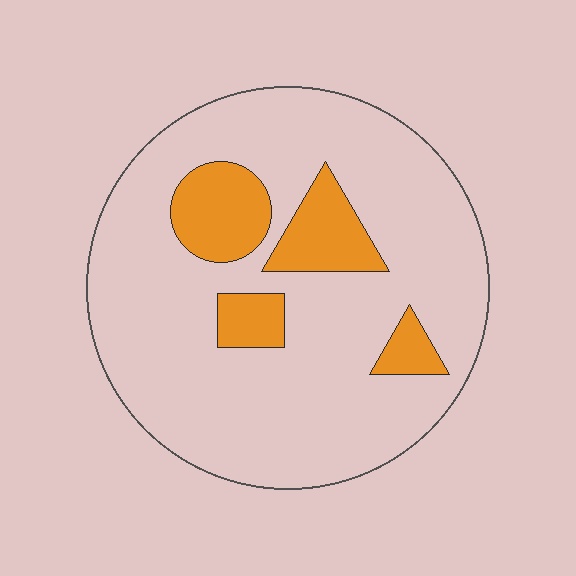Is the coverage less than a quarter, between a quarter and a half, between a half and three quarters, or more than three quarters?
Less than a quarter.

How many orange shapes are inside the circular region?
4.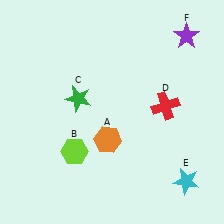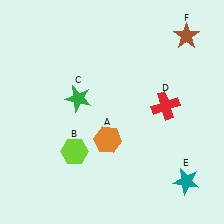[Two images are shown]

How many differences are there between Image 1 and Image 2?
There are 2 differences between the two images.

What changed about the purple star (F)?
In Image 1, F is purple. In Image 2, it changed to brown.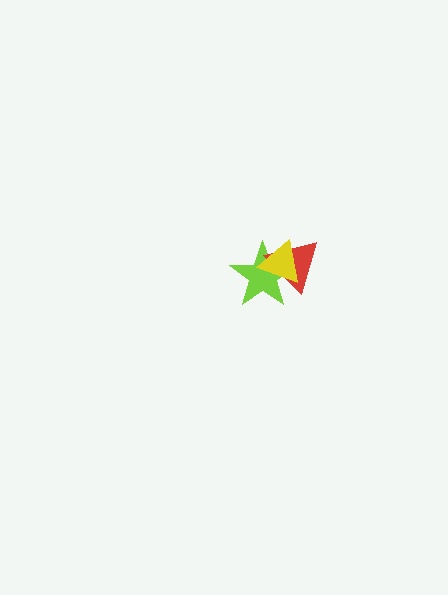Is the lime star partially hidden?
Yes, it is partially covered by another shape.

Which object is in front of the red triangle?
The yellow triangle is in front of the red triangle.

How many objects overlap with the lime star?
2 objects overlap with the lime star.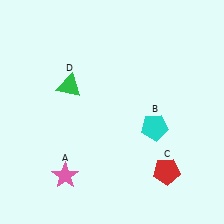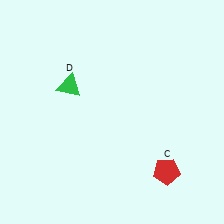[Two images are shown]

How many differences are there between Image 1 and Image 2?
There are 2 differences between the two images.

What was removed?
The pink star (A), the cyan pentagon (B) were removed in Image 2.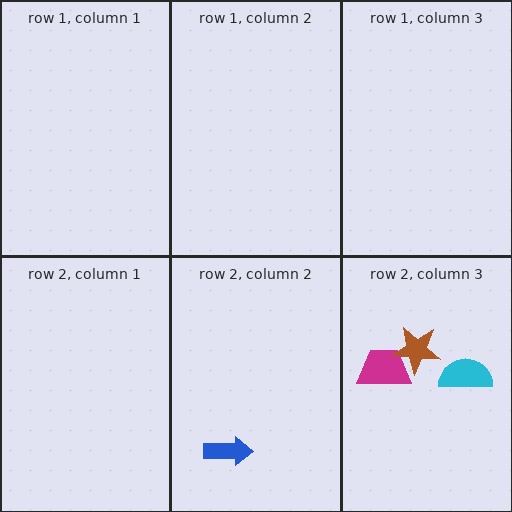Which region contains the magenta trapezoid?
The row 2, column 3 region.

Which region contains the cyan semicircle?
The row 2, column 3 region.